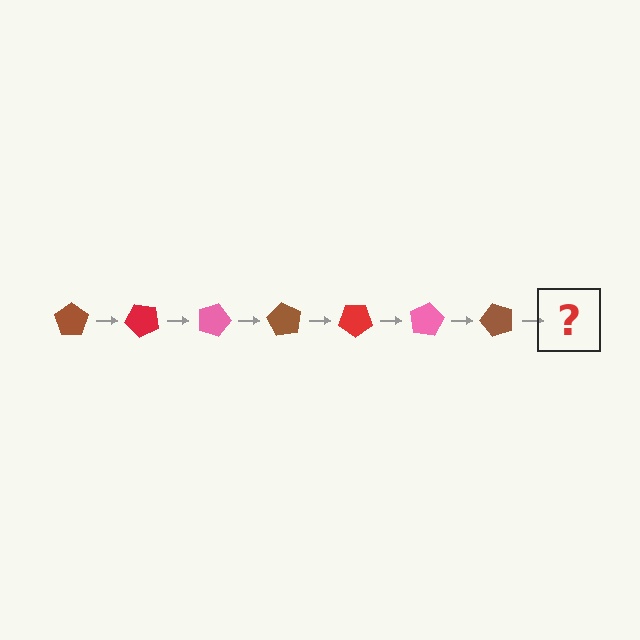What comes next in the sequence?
The next element should be a red pentagon, rotated 315 degrees from the start.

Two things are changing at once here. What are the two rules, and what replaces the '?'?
The two rules are that it rotates 45 degrees each step and the color cycles through brown, red, and pink. The '?' should be a red pentagon, rotated 315 degrees from the start.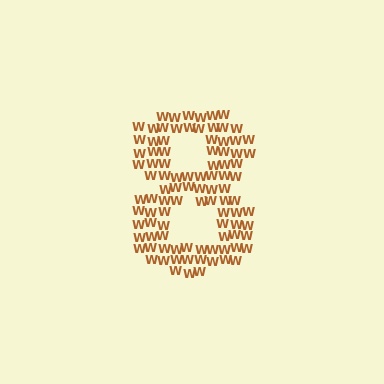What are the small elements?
The small elements are letter W's.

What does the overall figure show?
The overall figure shows the digit 8.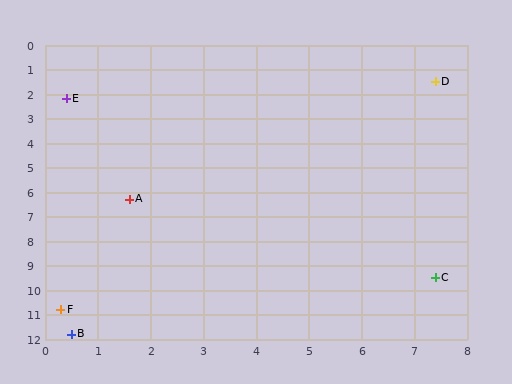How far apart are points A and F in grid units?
Points A and F are about 4.7 grid units apart.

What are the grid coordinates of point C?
Point C is at approximately (7.4, 9.5).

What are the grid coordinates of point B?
Point B is at approximately (0.5, 11.8).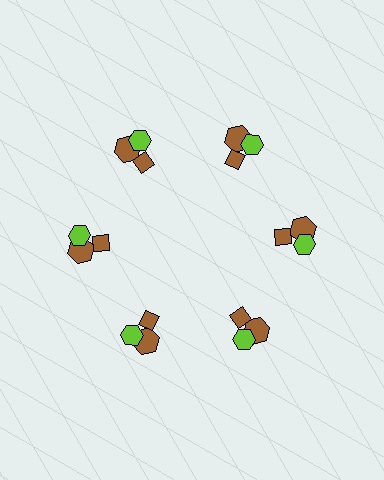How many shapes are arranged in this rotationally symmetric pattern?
There are 18 shapes, arranged in 6 groups of 3.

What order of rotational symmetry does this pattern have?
This pattern has 6-fold rotational symmetry.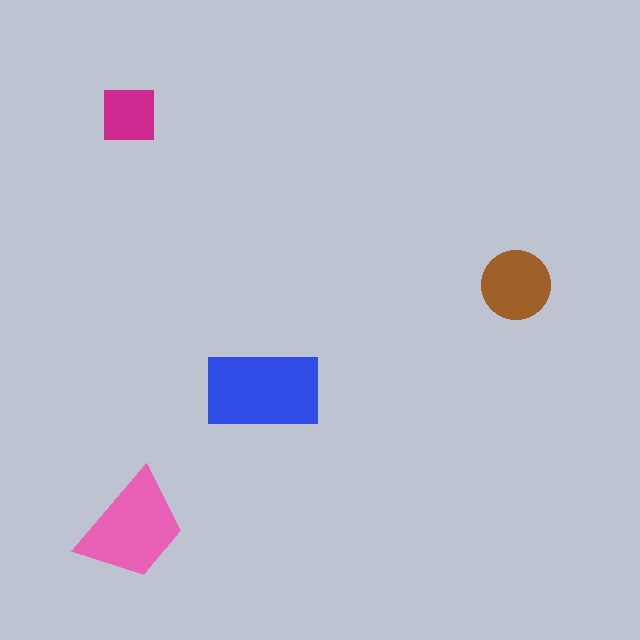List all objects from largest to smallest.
The blue rectangle, the pink trapezoid, the brown circle, the magenta square.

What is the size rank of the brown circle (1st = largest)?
3rd.